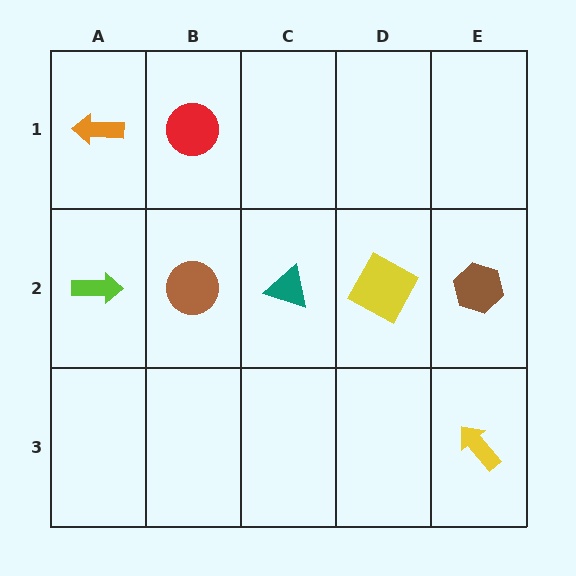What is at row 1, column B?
A red circle.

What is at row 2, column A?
A lime arrow.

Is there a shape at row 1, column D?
No, that cell is empty.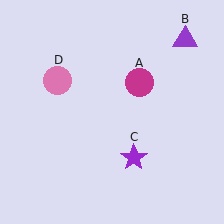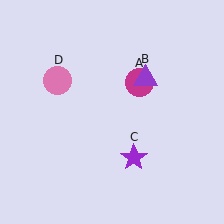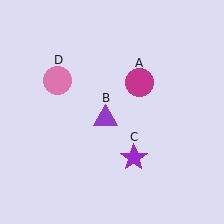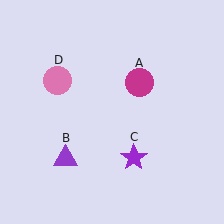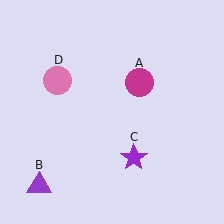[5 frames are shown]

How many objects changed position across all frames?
1 object changed position: purple triangle (object B).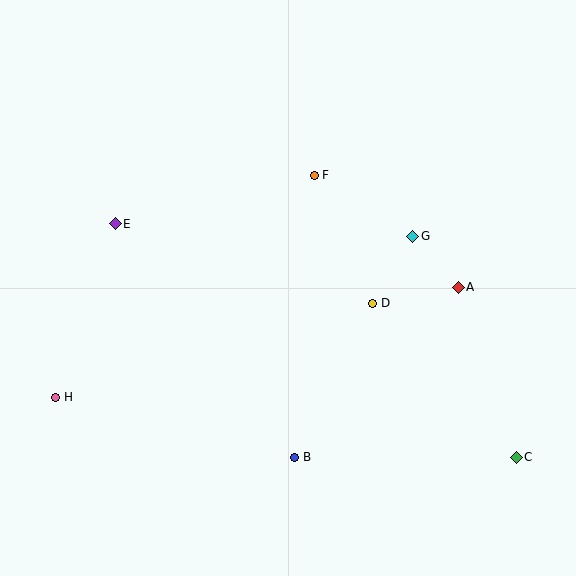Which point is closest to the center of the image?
Point D at (373, 303) is closest to the center.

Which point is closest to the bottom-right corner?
Point C is closest to the bottom-right corner.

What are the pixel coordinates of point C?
Point C is at (516, 457).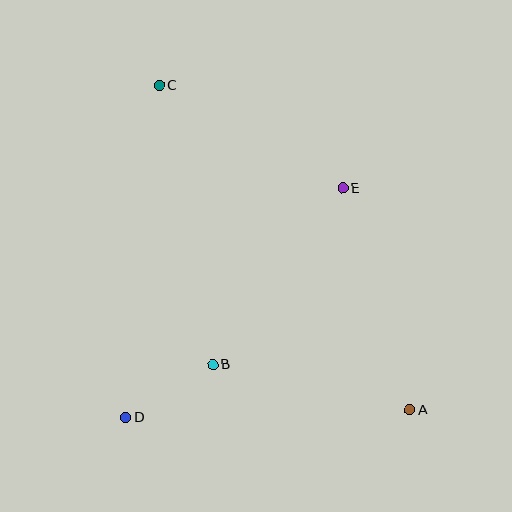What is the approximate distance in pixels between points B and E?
The distance between B and E is approximately 220 pixels.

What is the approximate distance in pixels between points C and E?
The distance between C and E is approximately 210 pixels.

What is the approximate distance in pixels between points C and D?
The distance between C and D is approximately 334 pixels.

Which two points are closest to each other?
Points B and D are closest to each other.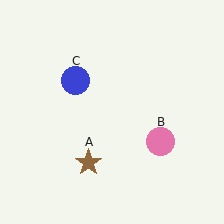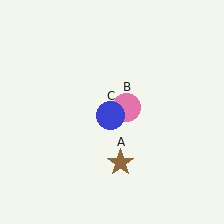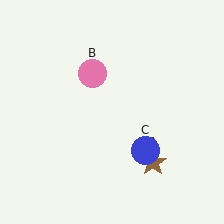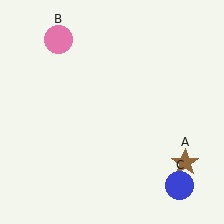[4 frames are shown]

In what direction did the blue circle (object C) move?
The blue circle (object C) moved down and to the right.